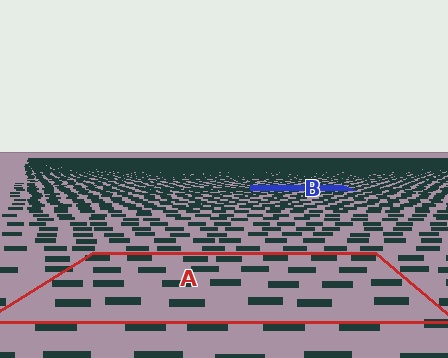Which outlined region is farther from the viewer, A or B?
Region B is farther from the viewer — the texture elements inside it appear smaller and more densely packed.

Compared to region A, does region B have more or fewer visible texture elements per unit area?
Region B has more texture elements per unit area — they are packed more densely because it is farther away.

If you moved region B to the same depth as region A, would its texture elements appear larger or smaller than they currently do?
They would appear larger. At a closer depth, the same texture elements are projected at a bigger on-screen size.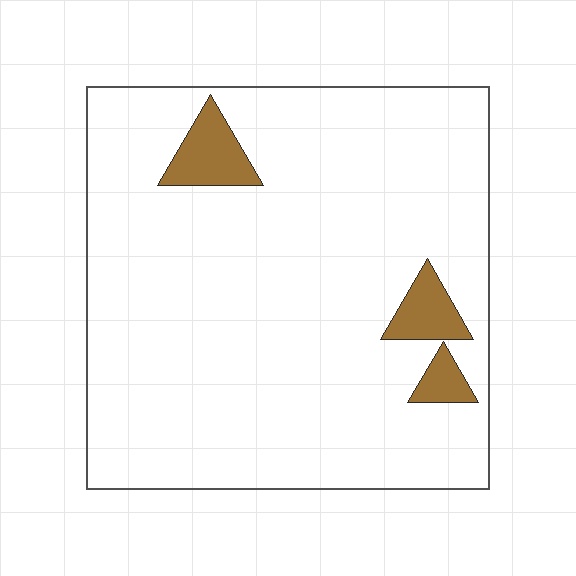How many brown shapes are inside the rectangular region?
3.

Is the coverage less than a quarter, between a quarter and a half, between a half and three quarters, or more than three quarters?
Less than a quarter.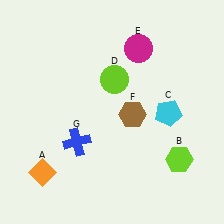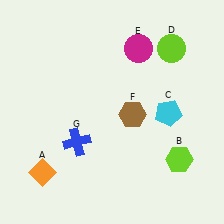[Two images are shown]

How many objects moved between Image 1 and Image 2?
1 object moved between the two images.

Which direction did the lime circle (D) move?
The lime circle (D) moved right.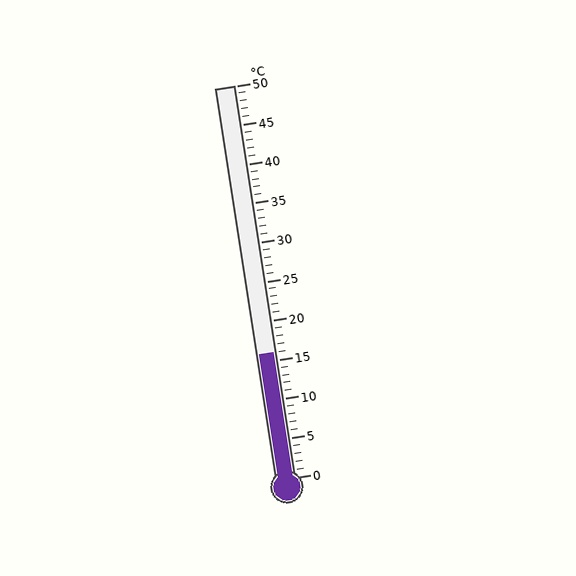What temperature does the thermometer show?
The thermometer shows approximately 16°C.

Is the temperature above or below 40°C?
The temperature is below 40°C.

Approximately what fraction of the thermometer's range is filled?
The thermometer is filled to approximately 30% of its range.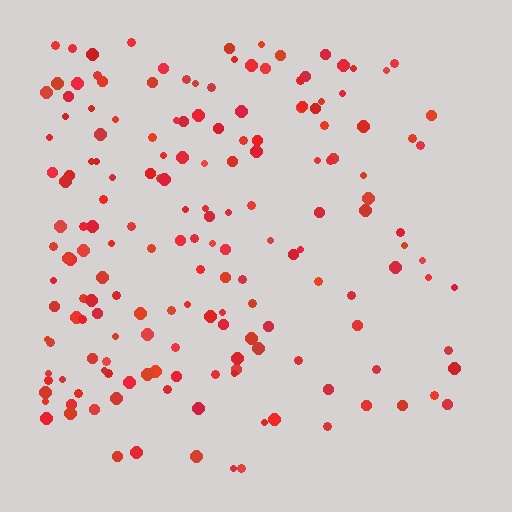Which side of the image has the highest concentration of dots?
The left.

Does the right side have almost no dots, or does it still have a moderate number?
Still a moderate number, just noticeably fewer than the left.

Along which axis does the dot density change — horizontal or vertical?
Horizontal.